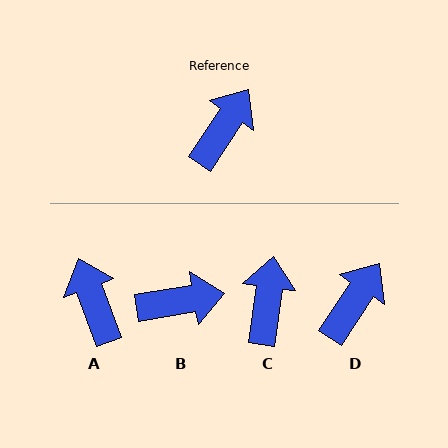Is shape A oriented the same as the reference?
No, it is off by about 54 degrees.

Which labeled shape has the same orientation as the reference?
D.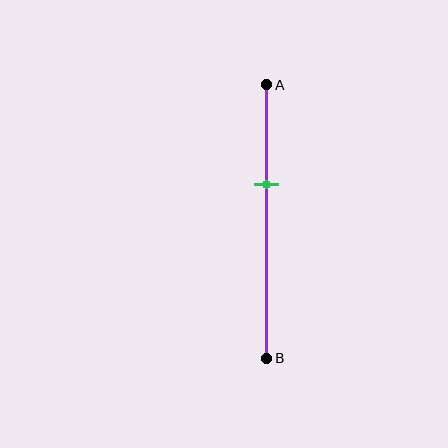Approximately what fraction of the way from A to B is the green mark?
The green mark is approximately 35% of the way from A to B.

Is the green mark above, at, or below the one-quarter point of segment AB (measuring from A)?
The green mark is below the one-quarter point of segment AB.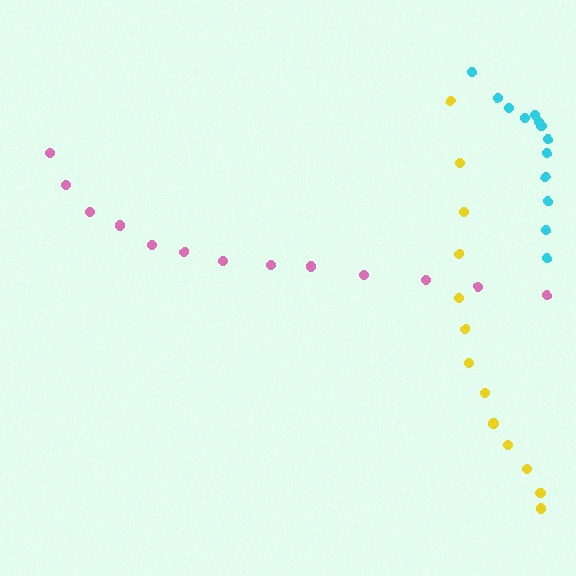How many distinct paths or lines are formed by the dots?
There are 3 distinct paths.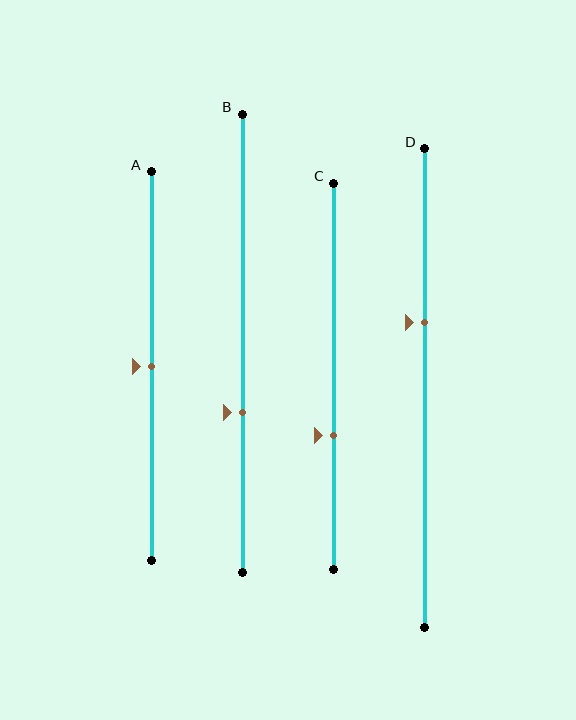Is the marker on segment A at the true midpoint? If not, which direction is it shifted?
Yes, the marker on segment A is at the true midpoint.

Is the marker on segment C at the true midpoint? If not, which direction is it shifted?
No, the marker on segment C is shifted downward by about 15% of the segment length.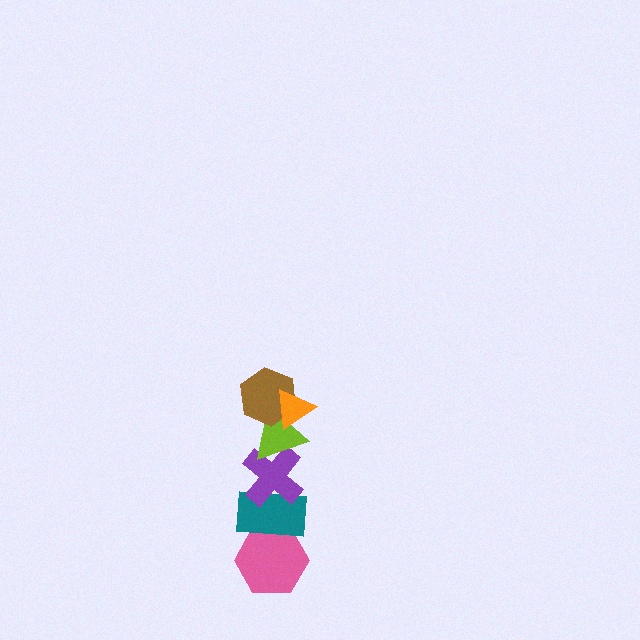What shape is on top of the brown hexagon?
The orange triangle is on top of the brown hexagon.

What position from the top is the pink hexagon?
The pink hexagon is 6th from the top.